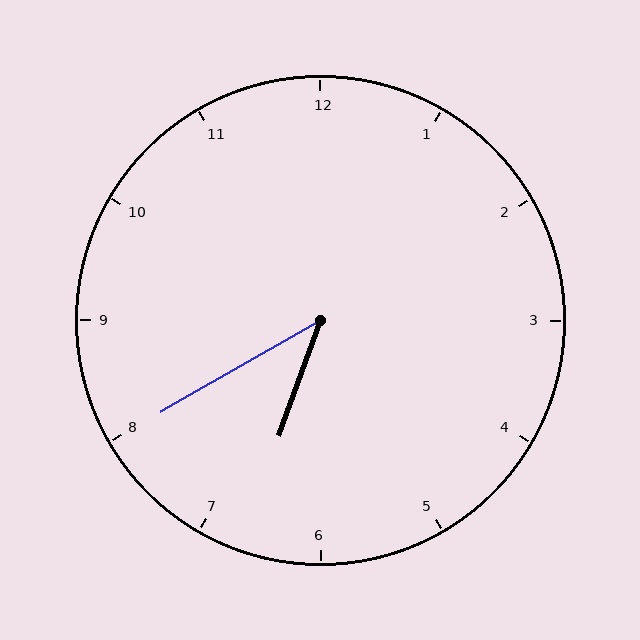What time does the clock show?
6:40.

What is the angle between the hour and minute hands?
Approximately 40 degrees.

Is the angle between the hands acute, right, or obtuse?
It is acute.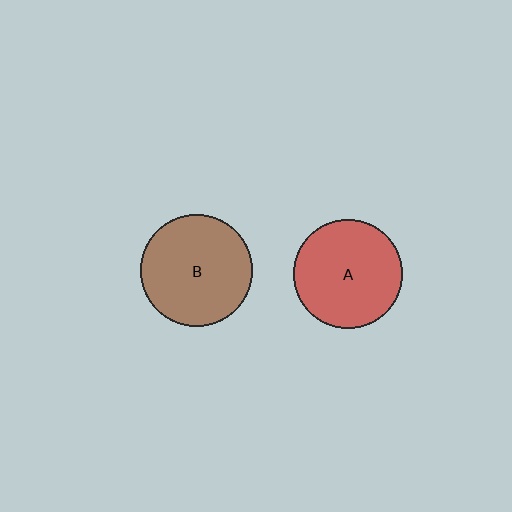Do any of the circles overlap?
No, none of the circles overlap.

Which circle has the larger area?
Circle B (brown).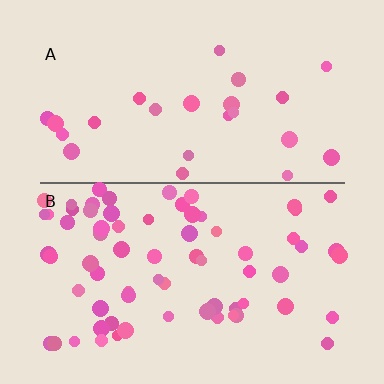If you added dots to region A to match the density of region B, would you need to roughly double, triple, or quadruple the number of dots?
Approximately triple.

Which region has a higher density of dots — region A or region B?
B (the bottom).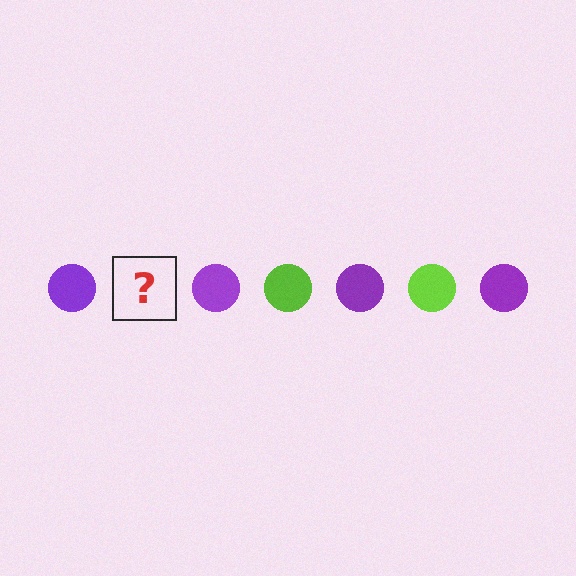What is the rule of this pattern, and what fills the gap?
The rule is that the pattern cycles through purple, lime circles. The gap should be filled with a lime circle.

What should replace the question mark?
The question mark should be replaced with a lime circle.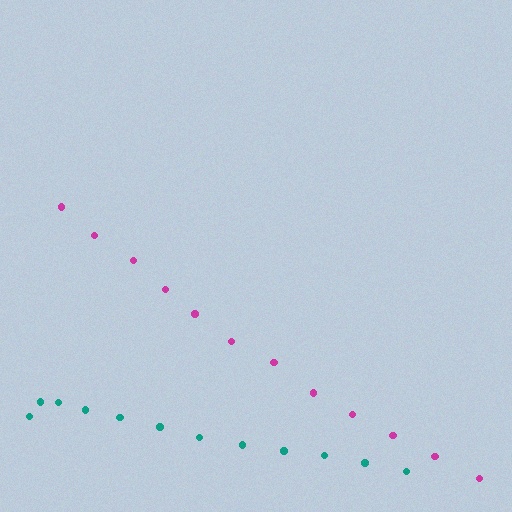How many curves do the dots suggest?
There are 2 distinct paths.